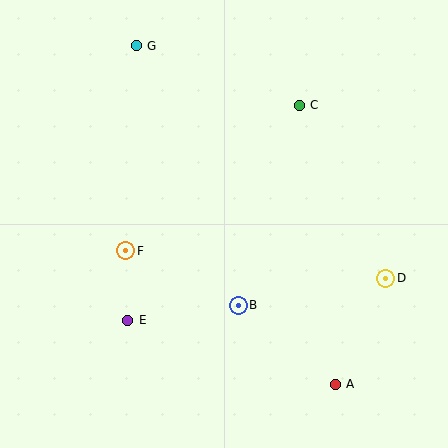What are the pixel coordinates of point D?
Point D is at (386, 278).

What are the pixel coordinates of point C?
Point C is at (299, 105).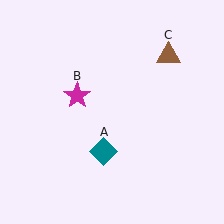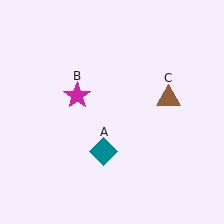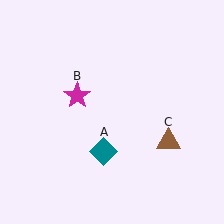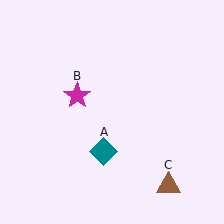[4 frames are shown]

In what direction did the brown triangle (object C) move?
The brown triangle (object C) moved down.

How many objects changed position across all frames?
1 object changed position: brown triangle (object C).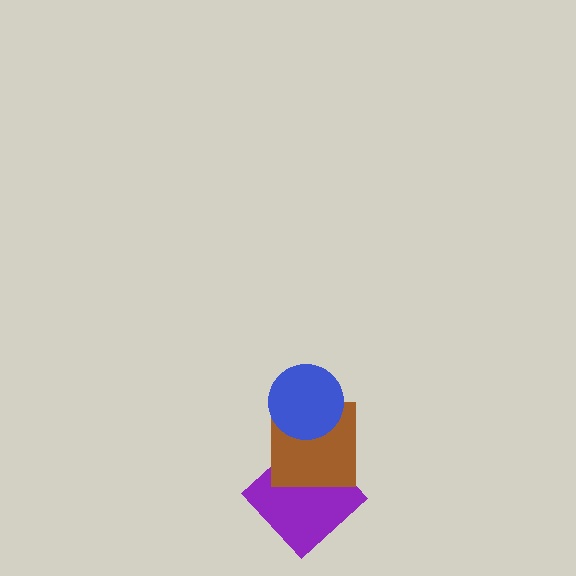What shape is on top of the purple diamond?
The brown square is on top of the purple diamond.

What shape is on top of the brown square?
The blue circle is on top of the brown square.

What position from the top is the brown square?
The brown square is 2nd from the top.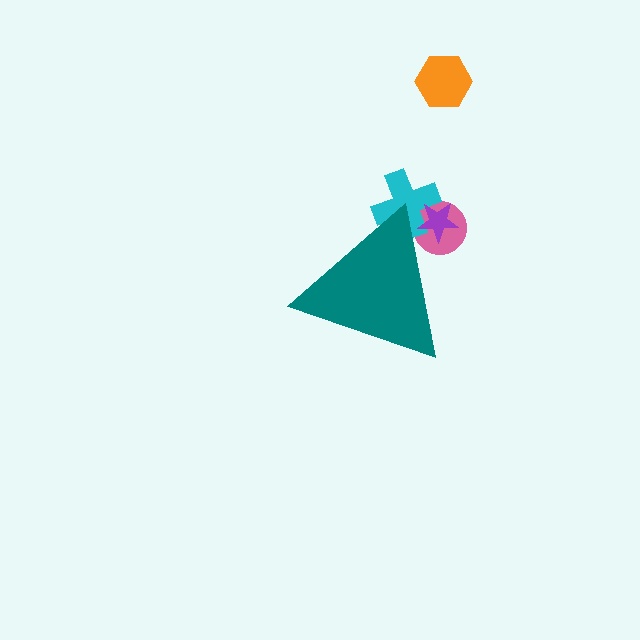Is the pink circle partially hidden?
Yes, the pink circle is partially hidden behind the teal triangle.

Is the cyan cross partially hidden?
Yes, the cyan cross is partially hidden behind the teal triangle.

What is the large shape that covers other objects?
A teal triangle.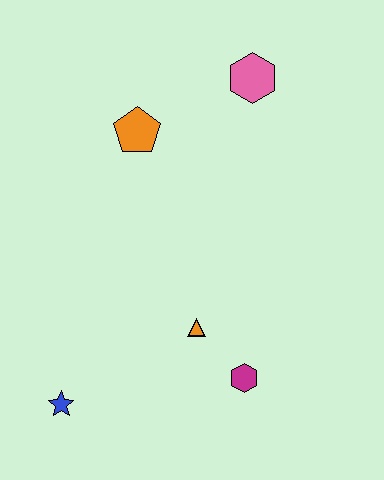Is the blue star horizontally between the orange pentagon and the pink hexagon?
No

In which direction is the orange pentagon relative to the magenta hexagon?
The orange pentagon is above the magenta hexagon.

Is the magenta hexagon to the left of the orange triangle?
No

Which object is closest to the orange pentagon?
The pink hexagon is closest to the orange pentagon.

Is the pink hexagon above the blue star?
Yes